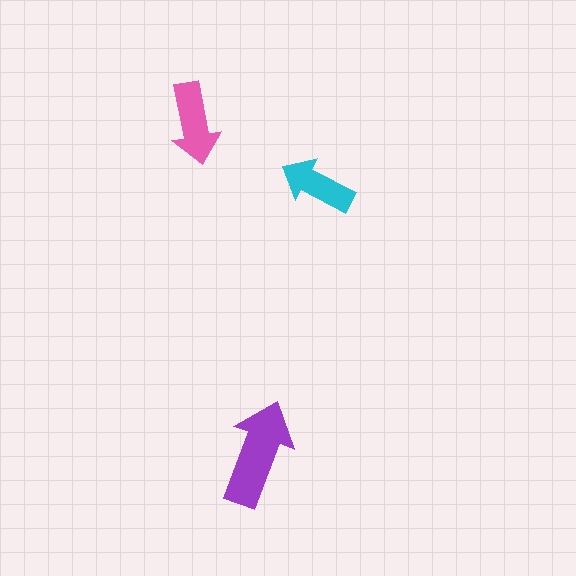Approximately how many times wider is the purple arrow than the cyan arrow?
About 1.5 times wider.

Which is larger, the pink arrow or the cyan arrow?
The pink one.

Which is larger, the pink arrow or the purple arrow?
The purple one.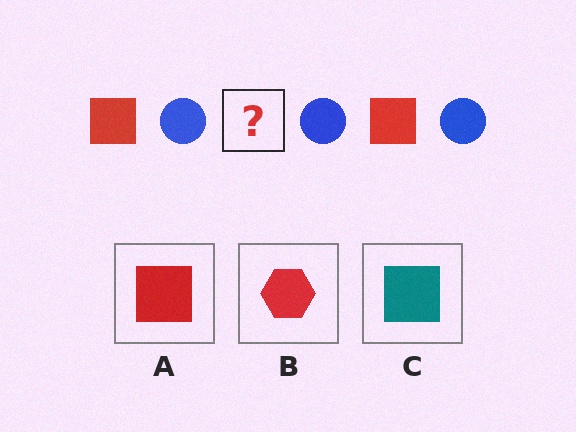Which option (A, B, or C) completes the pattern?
A.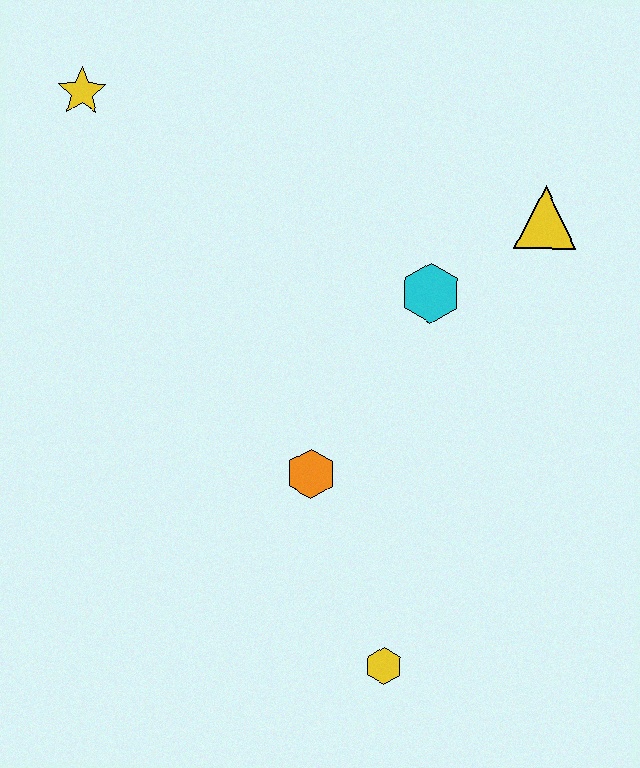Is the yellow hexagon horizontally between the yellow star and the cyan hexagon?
Yes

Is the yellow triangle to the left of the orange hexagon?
No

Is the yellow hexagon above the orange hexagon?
No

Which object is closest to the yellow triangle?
The cyan hexagon is closest to the yellow triangle.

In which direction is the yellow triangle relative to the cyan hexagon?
The yellow triangle is to the right of the cyan hexagon.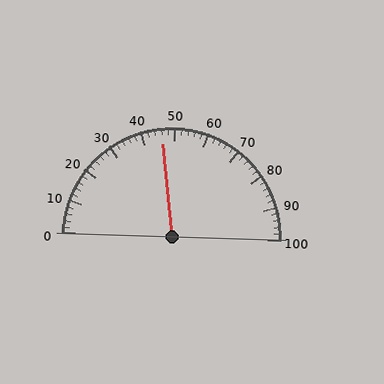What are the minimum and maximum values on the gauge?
The gauge ranges from 0 to 100.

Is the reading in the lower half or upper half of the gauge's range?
The reading is in the lower half of the range (0 to 100).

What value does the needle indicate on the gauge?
The needle indicates approximately 46.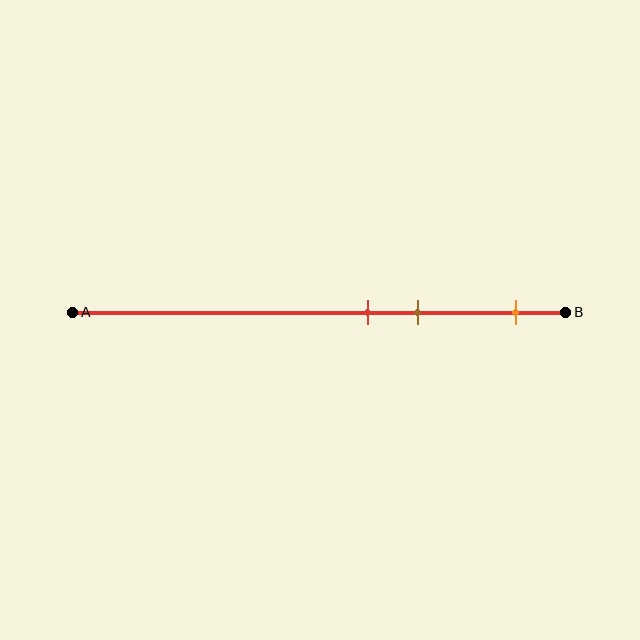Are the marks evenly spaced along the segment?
No, the marks are not evenly spaced.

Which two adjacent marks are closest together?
The red and brown marks are the closest adjacent pair.